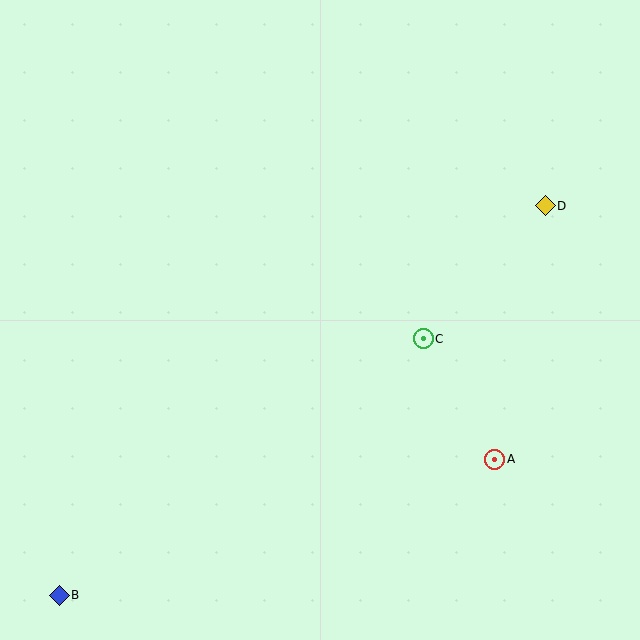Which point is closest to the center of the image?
Point C at (423, 339) is closest to the center.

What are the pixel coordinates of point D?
Point D is at (545, 206).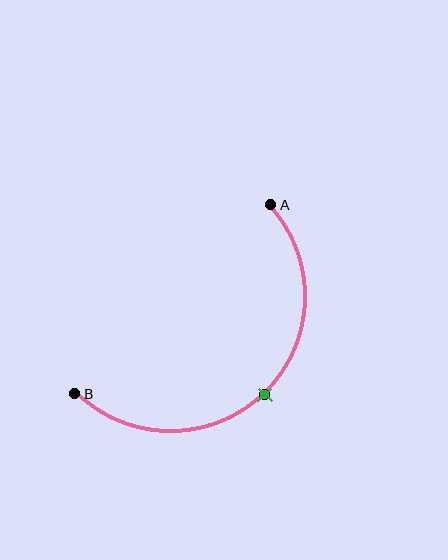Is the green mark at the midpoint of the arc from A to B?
Yes. The green mark lies on the arc at equal arc-length from both A and B — it is the arc midpoint.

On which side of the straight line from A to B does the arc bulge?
The arc bulges below and to the right of the straight line connecting A and B.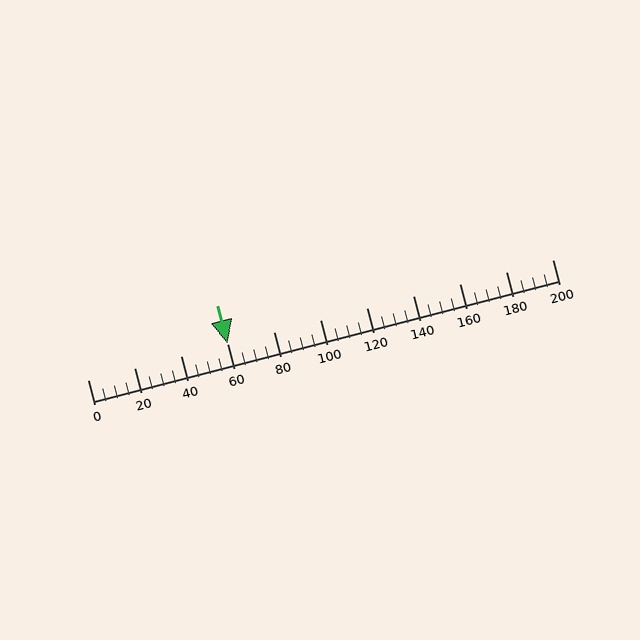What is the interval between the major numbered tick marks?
The major tick marks are spaced 20 units apart.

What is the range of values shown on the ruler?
The ruler shows values from 0 to 200.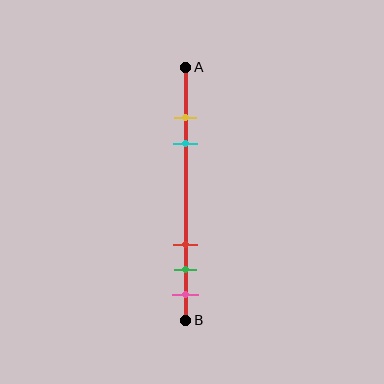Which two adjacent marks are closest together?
The yellow and cyan marks are the closest adjacent pair.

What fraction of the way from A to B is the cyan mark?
The cyan mark is approximately 30% (0.3) of the way from A to B.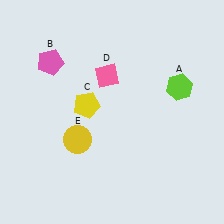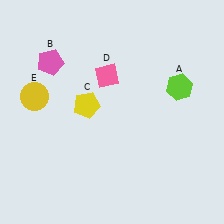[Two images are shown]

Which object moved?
The yellow circle (E) moved left.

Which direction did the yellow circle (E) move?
The yellow circle (E) moved left.